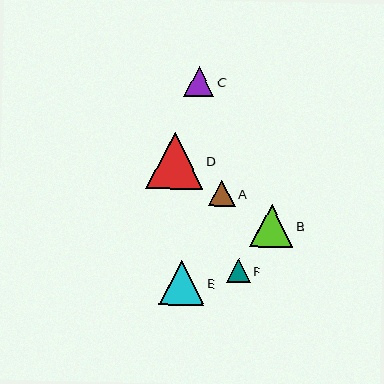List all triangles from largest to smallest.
From largest to smallest: D, E, B, C, A, F.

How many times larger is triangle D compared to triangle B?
Triangle D is approximately 1.3 times the size of triangle B.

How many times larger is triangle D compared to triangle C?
Triangle D is approximately 1.9 times the size of triangle C.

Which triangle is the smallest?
Triangle F is the smallest with a size of approximately 24 pixels.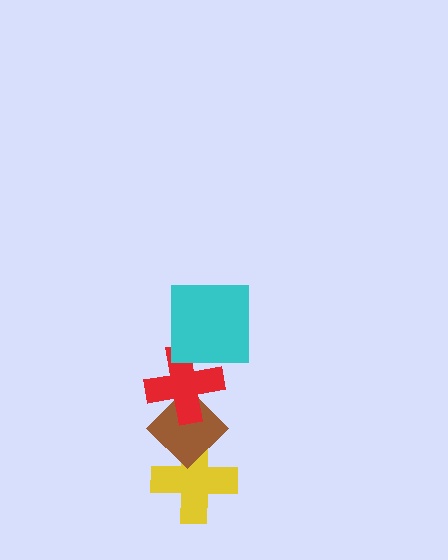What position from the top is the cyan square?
The cyan square is 1st from the top.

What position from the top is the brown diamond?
The brown diamond is 3rd from the top.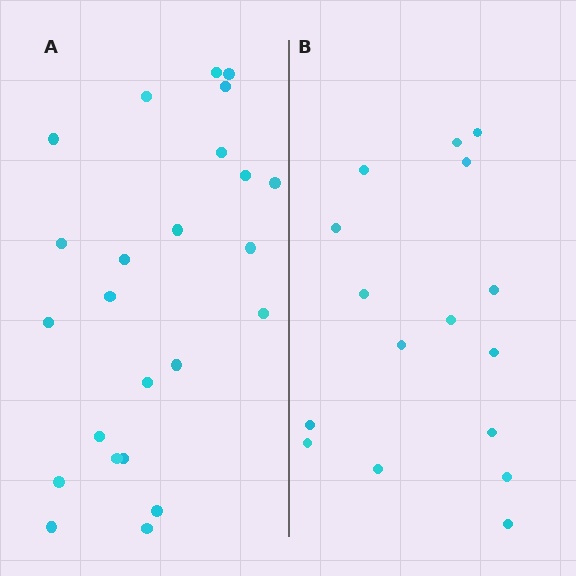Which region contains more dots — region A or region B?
Region A (the left region) has more dots.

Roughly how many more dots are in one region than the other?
Region A has roughly 8 or so more dots than region B.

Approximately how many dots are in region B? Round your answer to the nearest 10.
About 20 dots. (The exact count is 16, which rounds to 20.)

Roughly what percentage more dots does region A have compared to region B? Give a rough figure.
About 50% more.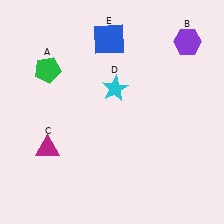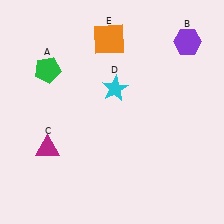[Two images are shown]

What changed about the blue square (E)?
In Image 1, E is blue. In Image 2, it changed to orange.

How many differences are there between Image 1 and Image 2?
There is 1 difference between the two images.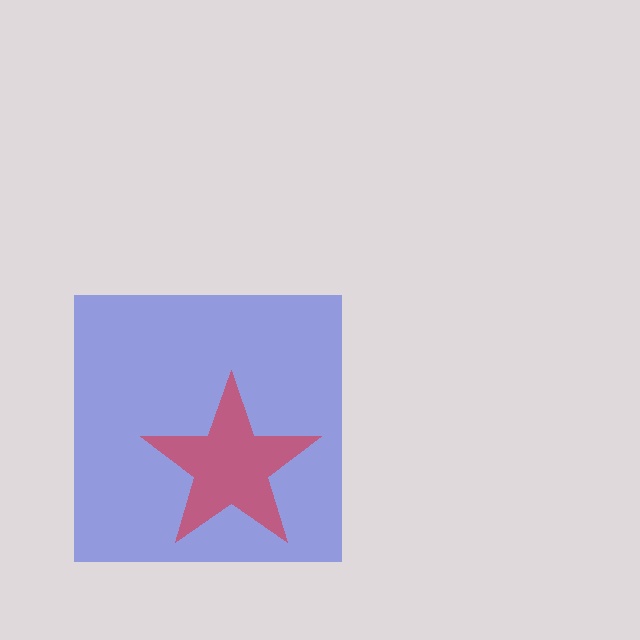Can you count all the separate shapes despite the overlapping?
Yes, there are 2 separate shapes.